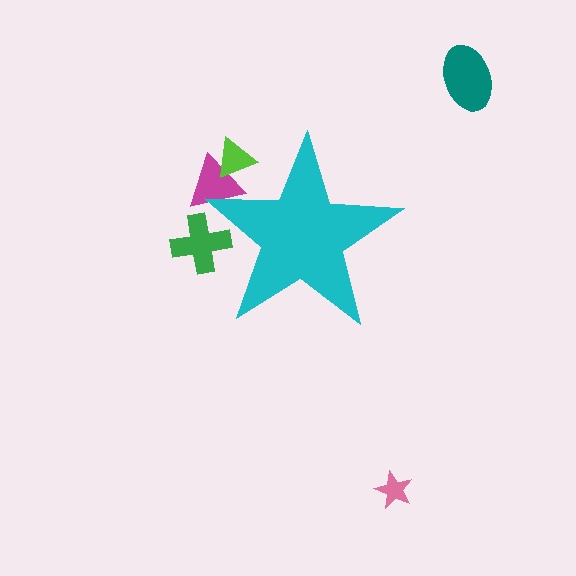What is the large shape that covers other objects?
A cyan star.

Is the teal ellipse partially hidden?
No, the teal ellipse is fully visible.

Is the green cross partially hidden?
Yes, the green cross is partially hidden behind the cyan star.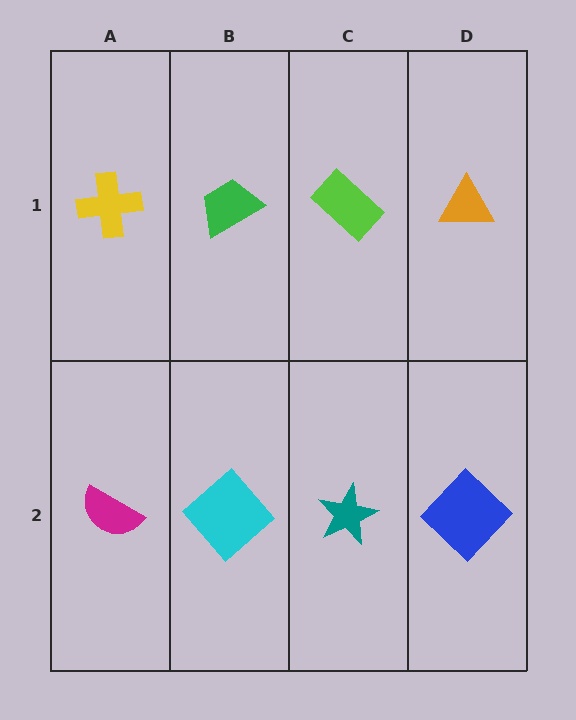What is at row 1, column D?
An orange triangle.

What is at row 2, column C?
A teal star.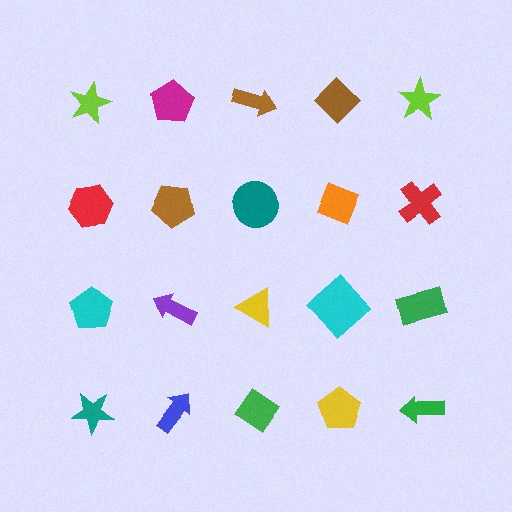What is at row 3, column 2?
A purple arrow.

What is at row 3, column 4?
A cyan diamond.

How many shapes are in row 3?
5 shapes.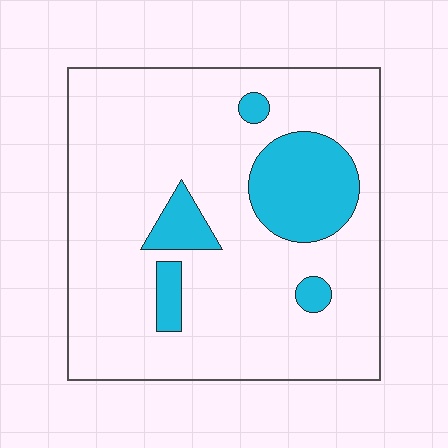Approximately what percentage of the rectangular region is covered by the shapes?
Approximately 15%.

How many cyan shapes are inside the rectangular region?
5.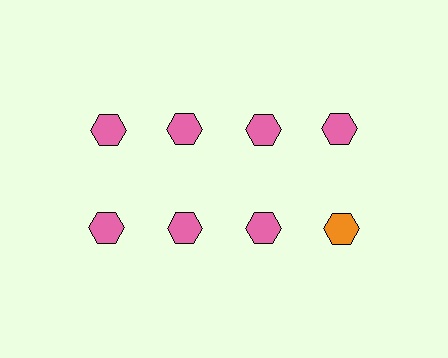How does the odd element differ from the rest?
It has a different color: orange instead of pink.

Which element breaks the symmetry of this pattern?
The orange hexagon in the second row, second from right column breaks the symmetry. All other shapes are pink hexagons.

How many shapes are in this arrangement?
There are 8 shapes arranged in a grid pattern.